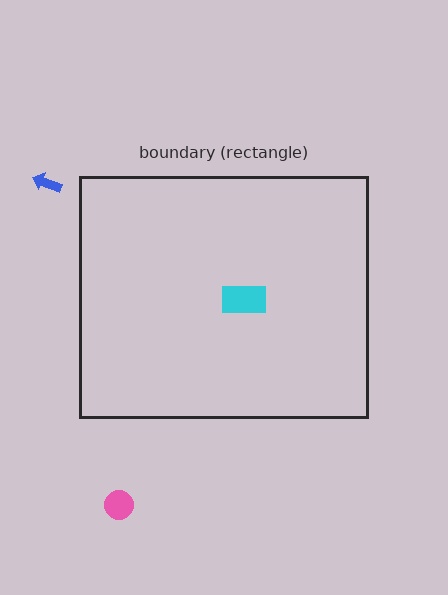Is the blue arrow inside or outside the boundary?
Outside.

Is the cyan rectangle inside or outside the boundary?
Inside.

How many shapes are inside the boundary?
1 inside, 2 outside.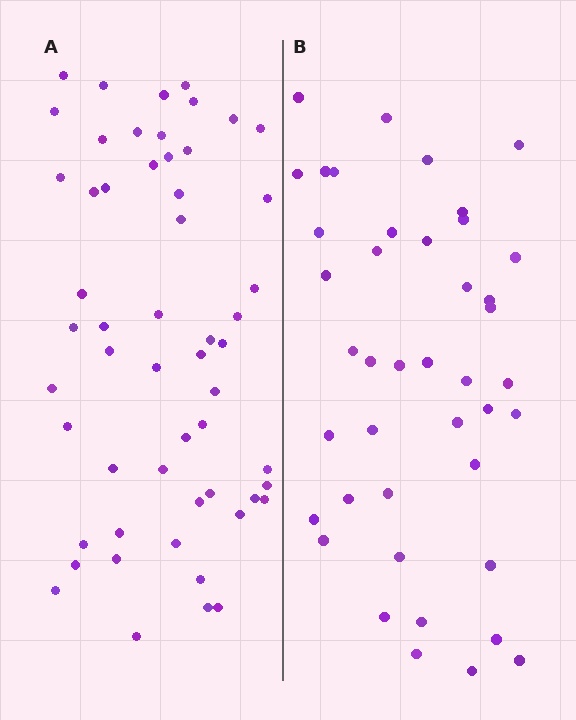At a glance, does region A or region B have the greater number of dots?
Region A (the left region) has more dots.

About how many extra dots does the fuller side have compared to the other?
Region A has approximately 15 more dots than region B.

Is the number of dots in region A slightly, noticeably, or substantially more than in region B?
Region A has noticeably more, but not dramatically so. The ratio is roughly 1.3 to 1.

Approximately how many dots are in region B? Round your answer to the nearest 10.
About 40 dots. (The exact count is 42, which rounds to 40.)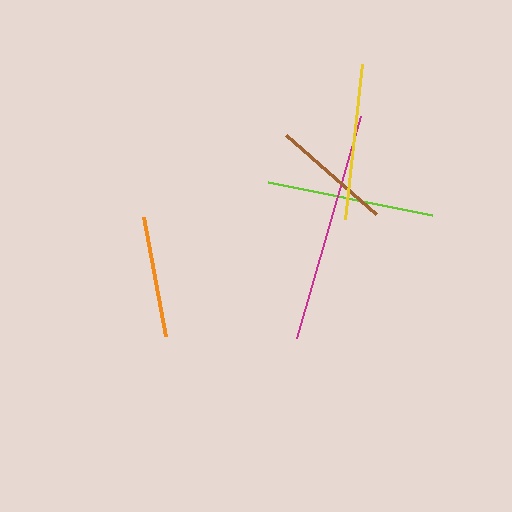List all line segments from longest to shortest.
From longest to shortest: magenta, lime, yellow, orange, brown.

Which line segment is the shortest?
The brown line is the shortest at approximately 120 pixels.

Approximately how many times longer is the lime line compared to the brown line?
The lime line is approximately 1.4 times the length of the brown line.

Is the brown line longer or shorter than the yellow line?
The yellow line is longer than the brown line.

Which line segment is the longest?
The magenta line is the longest at approximately 231 pixels.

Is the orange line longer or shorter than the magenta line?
The magenta line is longer than the orange line.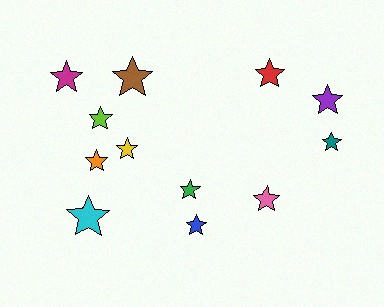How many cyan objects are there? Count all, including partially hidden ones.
There is 1 cyan object.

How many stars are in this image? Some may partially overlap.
There are 12 stars.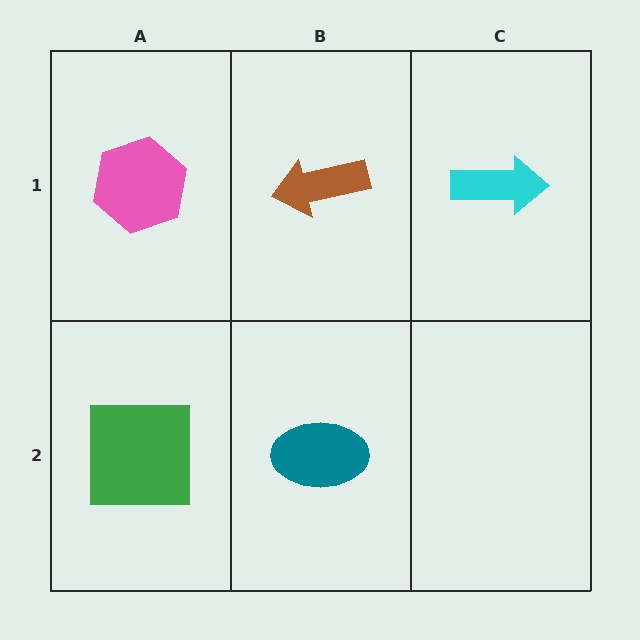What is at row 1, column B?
A brown arrow.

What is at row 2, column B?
A teal ellipse.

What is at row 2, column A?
A green square.